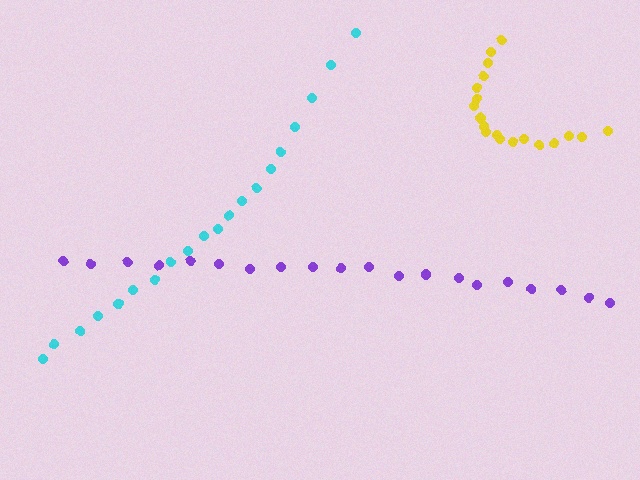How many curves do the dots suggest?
There are 3 distinct paths.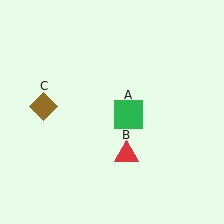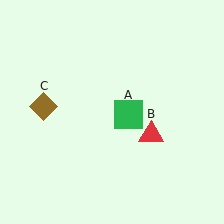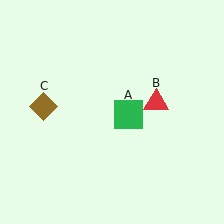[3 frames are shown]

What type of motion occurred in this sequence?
The red triangle (object B) rotated counterclockwise around the center of the scene.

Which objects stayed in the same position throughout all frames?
Green square (object A) and brown diamond (object C) remained stationary.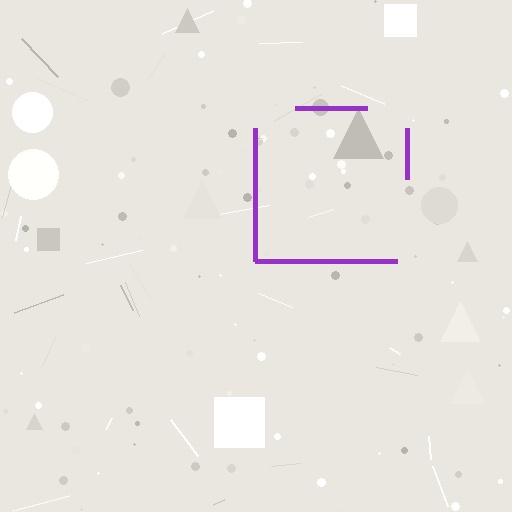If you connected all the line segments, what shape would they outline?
They would outline a square.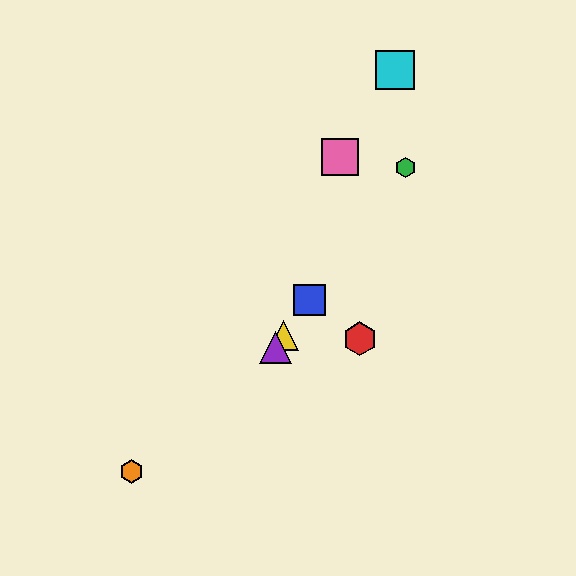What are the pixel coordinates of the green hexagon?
The green hexagon is at (406, 167).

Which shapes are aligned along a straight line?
The blue square, the green hexagon, the yellow triangle, the purple triangle are aligned along a straight line.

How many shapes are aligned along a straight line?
4 shapes (the blue square, the green hexagon, the yellow triangle, the purple triangle) are aligned along a straight line.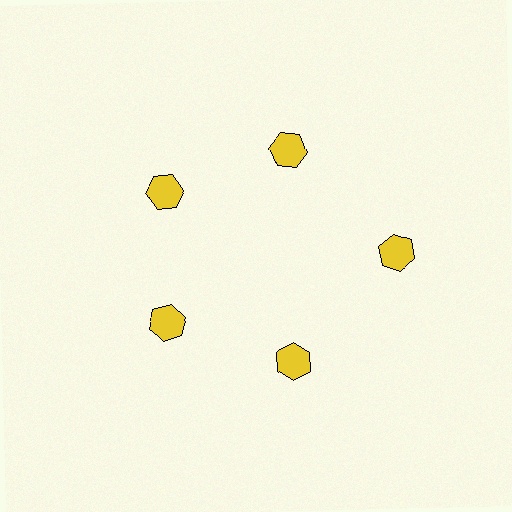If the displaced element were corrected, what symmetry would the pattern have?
It would have 5-fold rotational symmetry — the pattern would map onto itself every 72 degrees.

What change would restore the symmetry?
The symmetry would be restored by moving it inward, back onto the ring so that all 5 hexagons sit at equal angles and equal distance from the center.